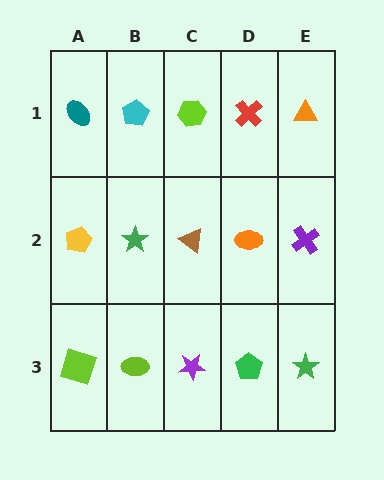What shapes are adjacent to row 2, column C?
A lime hexagon (row 1, column C), a purple star (row 3, column C), a green star (row 2, column B), an orange ellipse (row 2, column D).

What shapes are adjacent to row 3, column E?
A purple cross (row 2, column E), a green pentagon (row 3, column D).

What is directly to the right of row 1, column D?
An orange triangle.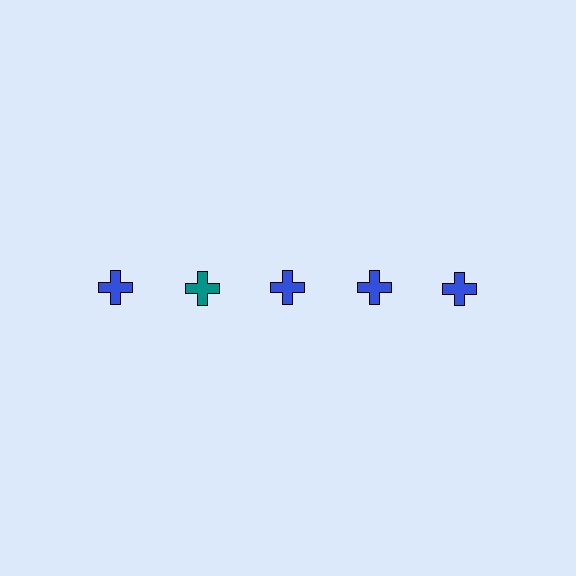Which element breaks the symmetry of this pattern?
The teal cross in the top row, second from left column breaks the symmetry. All other shapes are blue crosses.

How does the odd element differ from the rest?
It has a different color: teal instead of blue.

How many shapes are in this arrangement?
There are 5 shapes arranged in a grid pattern.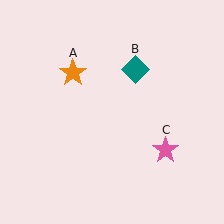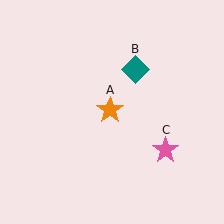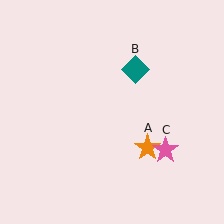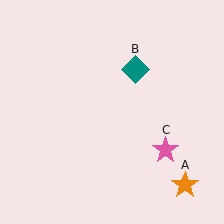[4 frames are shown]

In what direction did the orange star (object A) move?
The orange star (object A) moved down and to the right.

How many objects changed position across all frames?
1 object changed position: orange star (object A).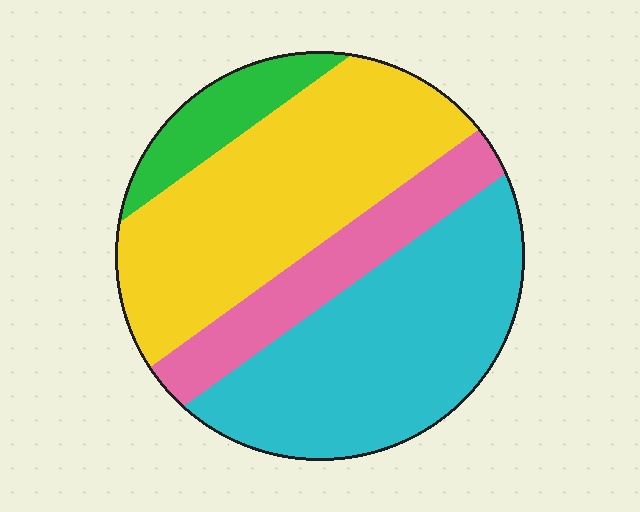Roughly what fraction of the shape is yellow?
Yellow covers 38% of the shape.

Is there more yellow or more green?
Yellow.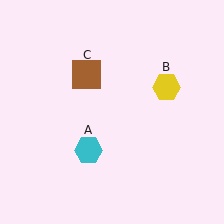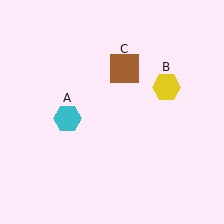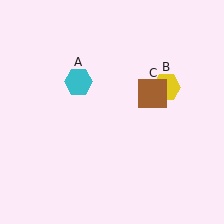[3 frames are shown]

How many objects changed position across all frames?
2 objects changed position: cyan hexagon (object A), brown square (object C).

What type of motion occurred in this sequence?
The cyan hexagon (object A), brown square (object C) rotated clockwise around the center of the scene.